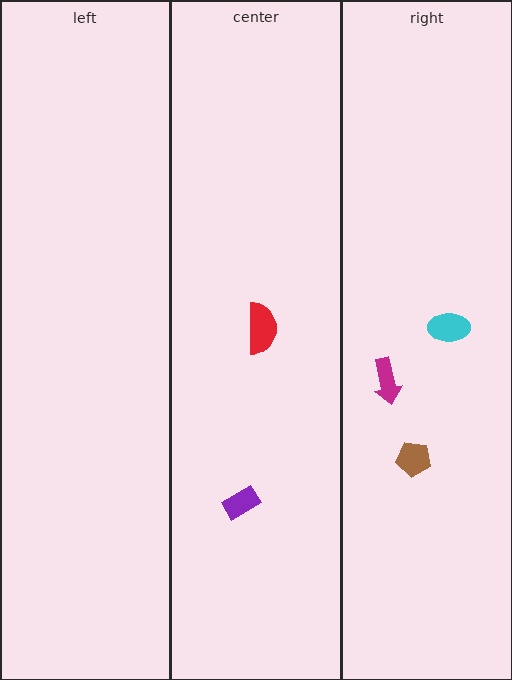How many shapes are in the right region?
3.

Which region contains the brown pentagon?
The right region.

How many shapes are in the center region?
2.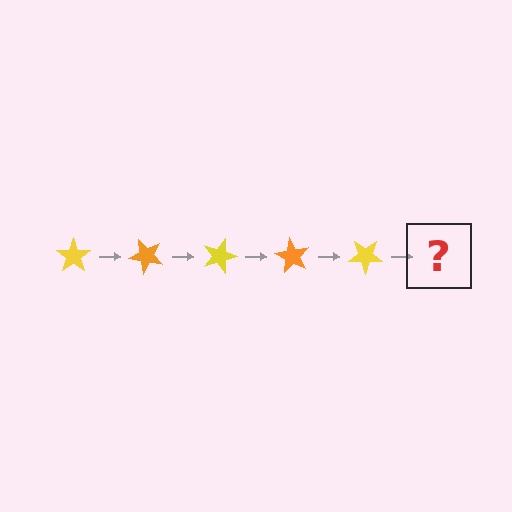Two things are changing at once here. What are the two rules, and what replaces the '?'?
The two rules are that it rotates 45 degrees each step and the color cycles through yellow and orange. The '?' should be an orange star, rotated 225 degrees from the start.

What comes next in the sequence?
The next element should be an orange star, rotated 225 degrees from the start.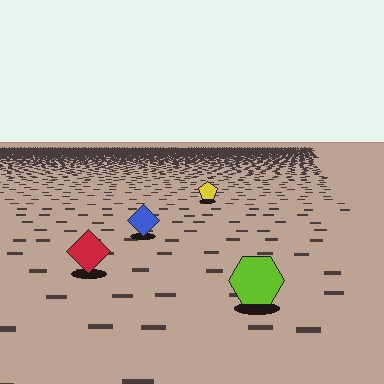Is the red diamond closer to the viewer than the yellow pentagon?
Yes. The red diamond is closer — you can tell from the texture gradient: the ground texture is coarser near it.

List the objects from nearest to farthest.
From nearest to farthest: the lime hexagon, the red diamond, the blue diamond, the yellow pentagon.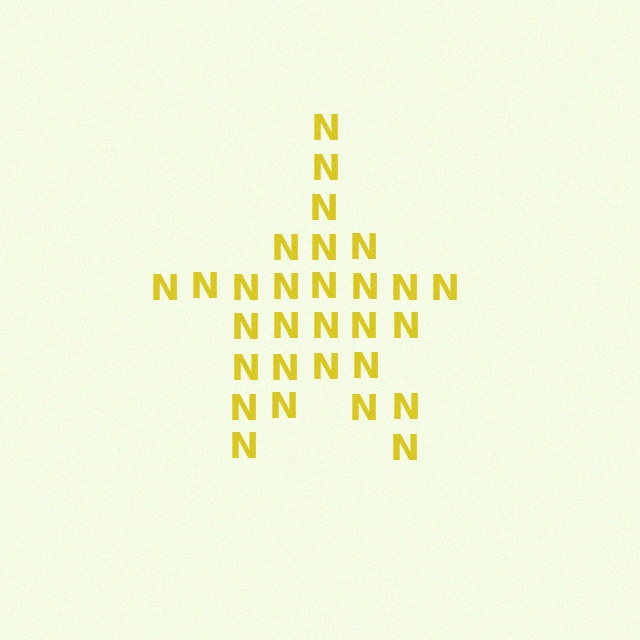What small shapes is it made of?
It is made of small letter N's.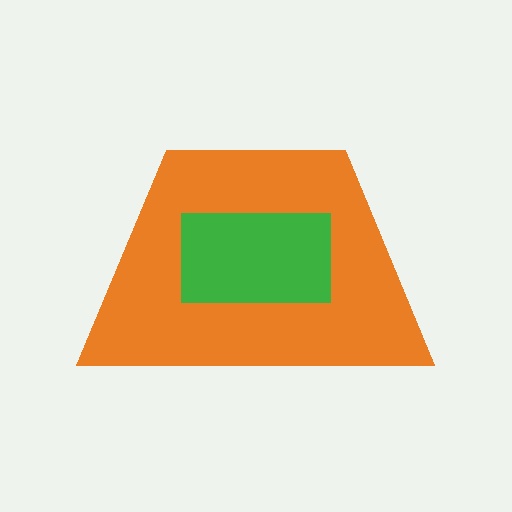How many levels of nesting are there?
2.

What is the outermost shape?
The orange trapezoid.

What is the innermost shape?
The green rectangle.